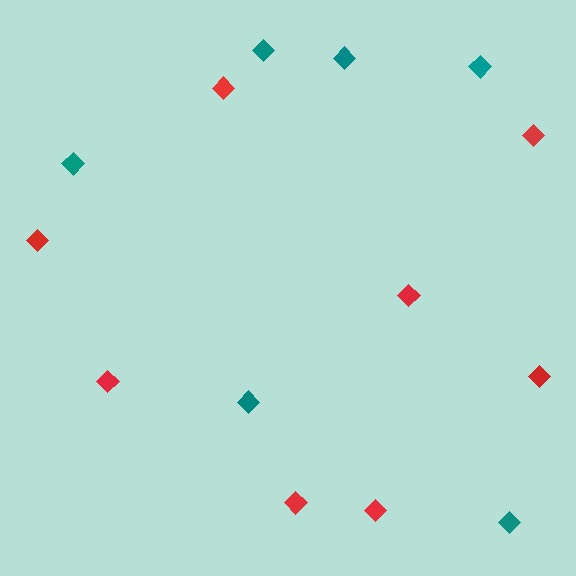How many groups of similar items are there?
There are 2 groups: one group of teal diamonds (6) and one group of red diamonds (8).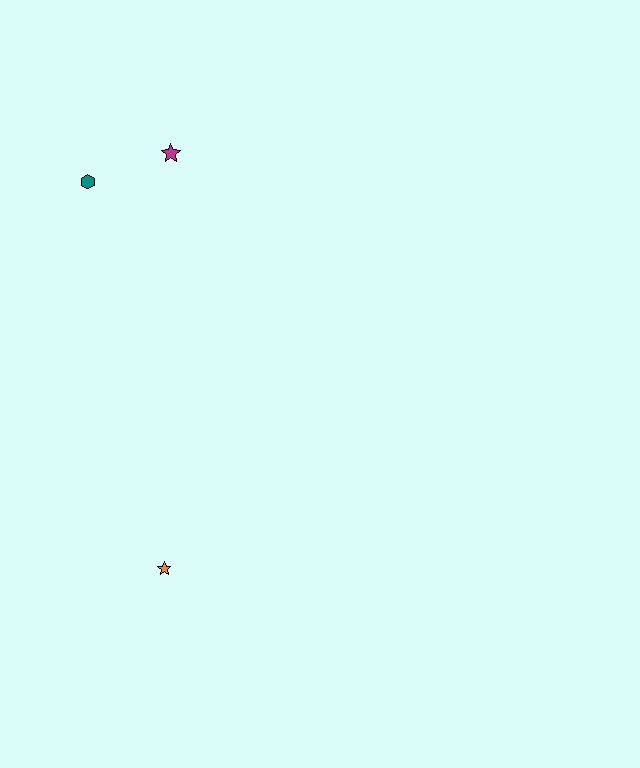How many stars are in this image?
There are 2 stars.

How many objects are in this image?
There are 3 objects.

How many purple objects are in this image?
There are no purple objects.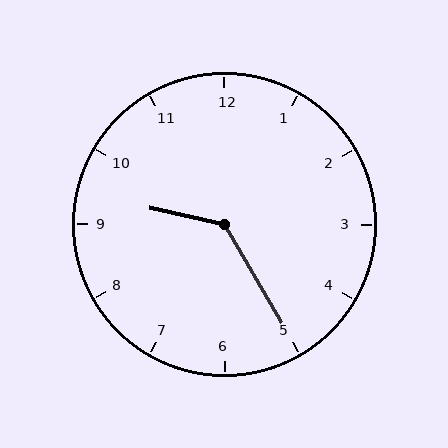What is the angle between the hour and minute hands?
Approximately 132 degrees.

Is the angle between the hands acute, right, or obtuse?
It is obtuse.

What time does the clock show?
9:25.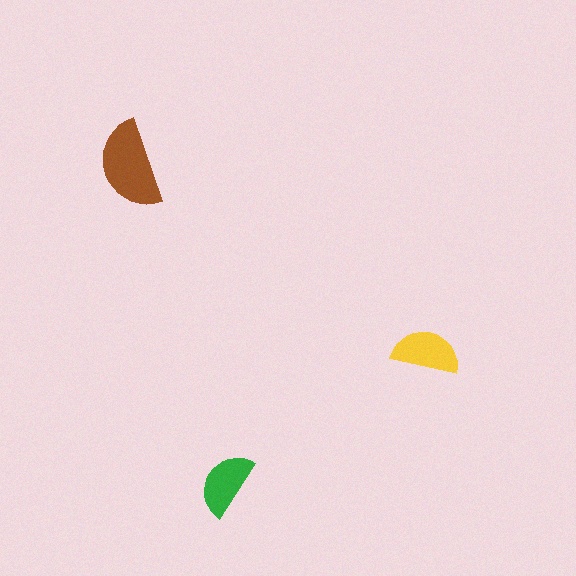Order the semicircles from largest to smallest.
the brown one, the yellow one, the green one.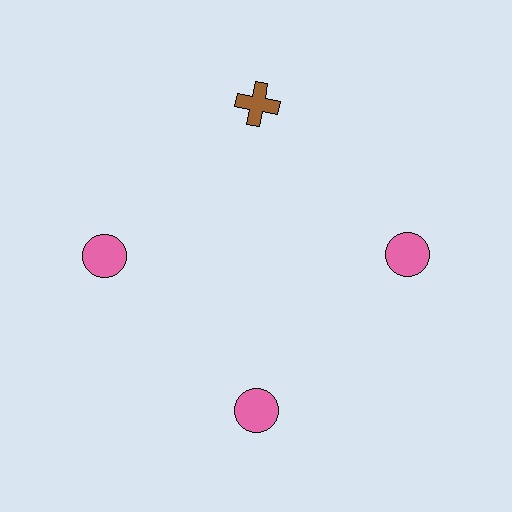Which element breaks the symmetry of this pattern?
The brown cross at roughly the 12 o'clock position breaks the symmetry. All other shapes are pink circles.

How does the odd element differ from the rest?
It differs in both color (brown instead of pink) and shape (cross instead of circle).